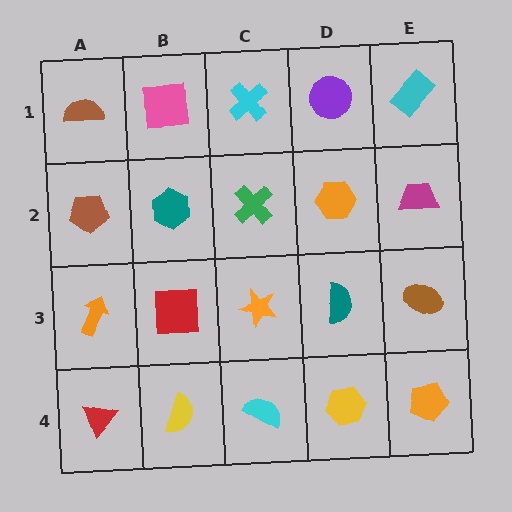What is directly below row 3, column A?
A red triangle.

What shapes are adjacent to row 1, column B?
A teal hexagon (row 2, column B), a brown semicircle (row 1, column A), a cyan cross (row 1, column C).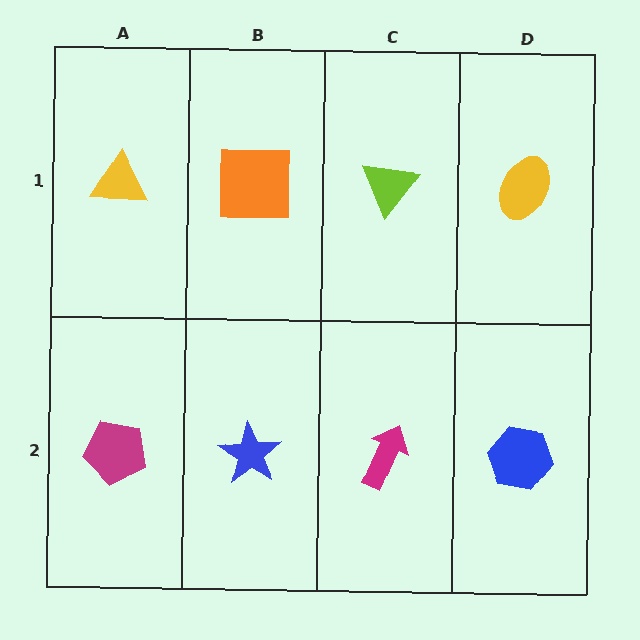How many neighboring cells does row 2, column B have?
3.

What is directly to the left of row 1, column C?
An orange square.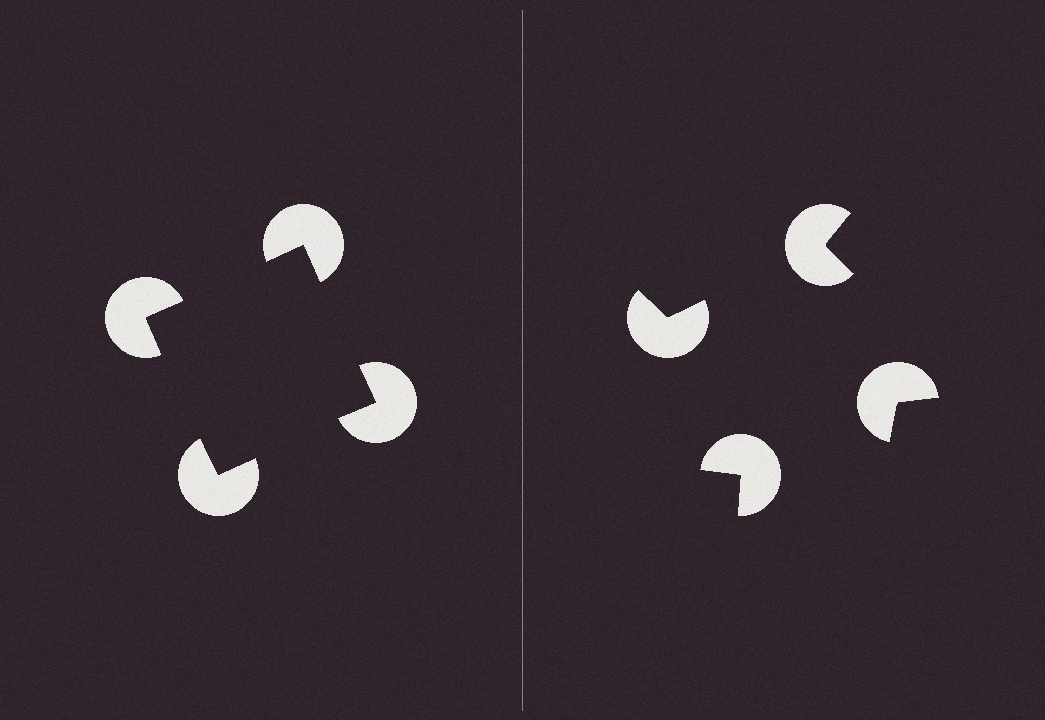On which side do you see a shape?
An illusory square appears on the left side. On the right side the wedge cuts are rotated, so no coherent shape forms.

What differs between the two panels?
The pac-man discs are positioned identically on both sides; only the wedge orientations differ. On the left they align to a square; on the right they are misaligned.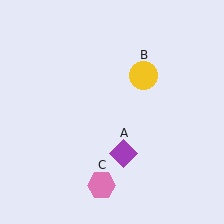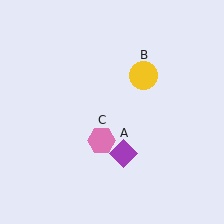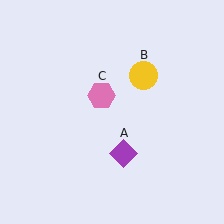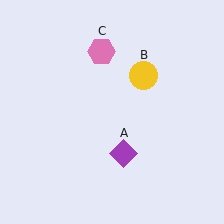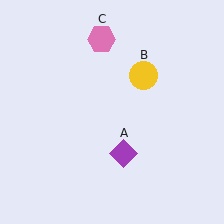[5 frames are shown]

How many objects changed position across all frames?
1 object changed position: pink hexagon (object C).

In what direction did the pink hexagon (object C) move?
The pink hexagon (object C) moved up.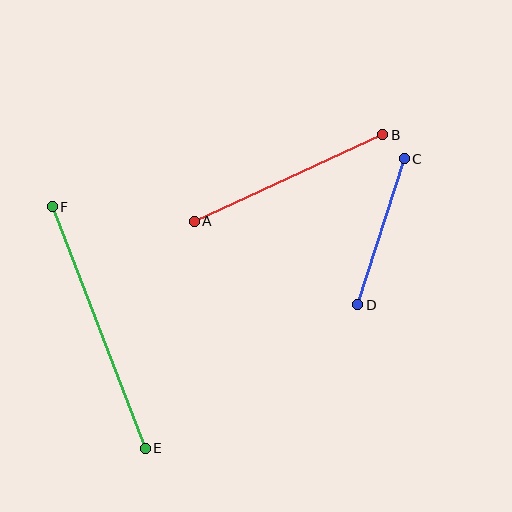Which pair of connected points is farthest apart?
Points E and F are farthest apart.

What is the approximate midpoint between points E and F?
The midpoint is at approximately (99, 327) pixels.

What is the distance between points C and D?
The distance is approximately 153 pixels.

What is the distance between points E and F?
The distance is approximately 259 pixels.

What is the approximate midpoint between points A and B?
The midpoint is at approximately (288, 178) pixels.